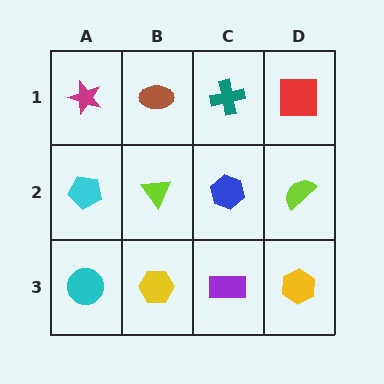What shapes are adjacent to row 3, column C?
A blue hexagon (row 2, column C), a yellow hexagon (row 3, column B), a yellow hexagon (row 3, column D).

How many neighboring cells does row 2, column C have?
4.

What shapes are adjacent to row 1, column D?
A lime semicircle (row 2, column D), a teal cross (row 1, column C).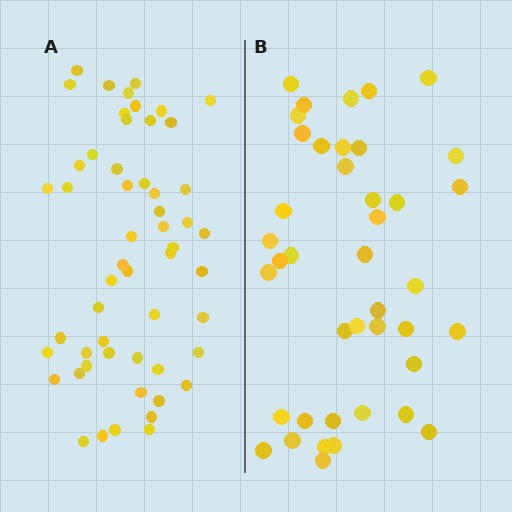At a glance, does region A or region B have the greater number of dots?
Region A (the left region) has more dots.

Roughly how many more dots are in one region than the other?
Region A has approximately 15 more dots than region B.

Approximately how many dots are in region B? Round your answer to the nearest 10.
About 40 dots. (The exact count is 41, which rounds to 40.)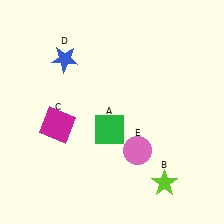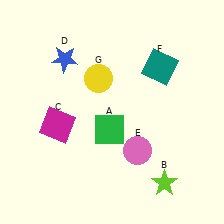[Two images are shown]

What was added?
A teal square (F), a yellow circle (G) were added in Image 2.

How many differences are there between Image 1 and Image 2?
There are 2 differences between the two images.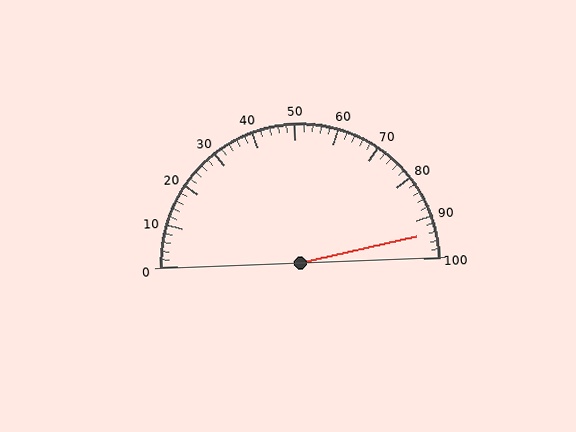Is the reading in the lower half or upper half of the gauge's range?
The reading is in the upper half of the range (0 to 100).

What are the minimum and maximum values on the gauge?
The gauge ranges from 0 to 100.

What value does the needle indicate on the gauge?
The needle indicates approximately 94.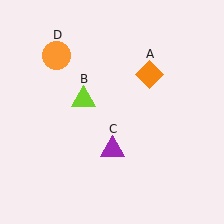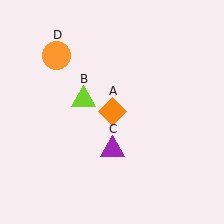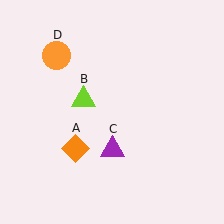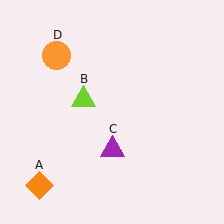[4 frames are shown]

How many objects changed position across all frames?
1 object changed position: orange diamond (object A).